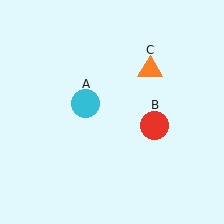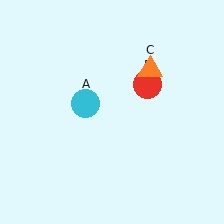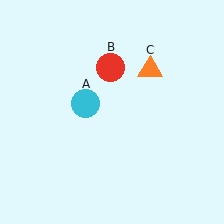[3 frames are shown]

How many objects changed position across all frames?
1 object changed position: red circle (object B).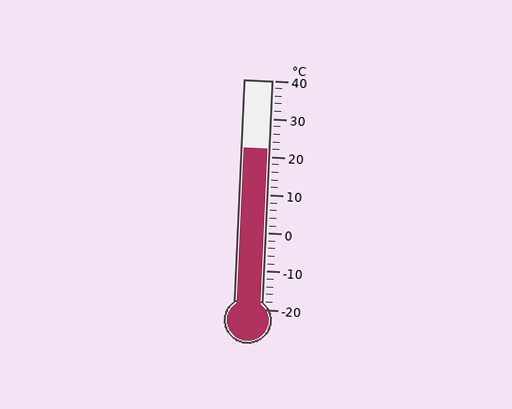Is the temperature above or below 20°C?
The temperature is above 20°C.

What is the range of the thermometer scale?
The thermometer scale ranges from -20°C to 40°C.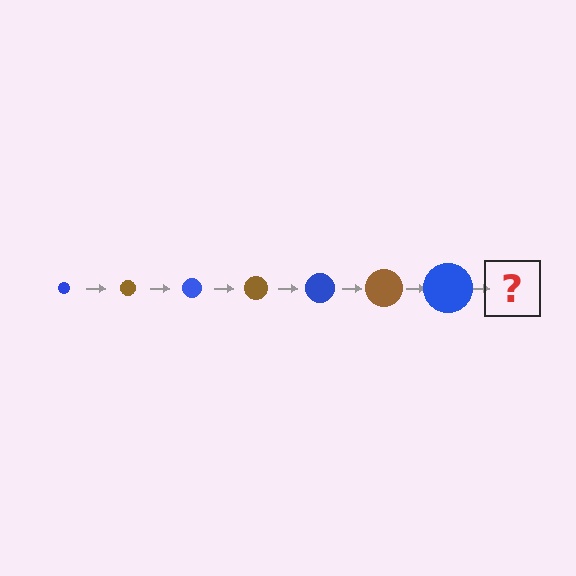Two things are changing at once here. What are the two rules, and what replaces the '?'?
The two rules are that the circle grows larger each step and the color cycles through blue and brown. The '?' should be a brown circle, larger than the previous one.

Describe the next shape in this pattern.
It should be a brown circle, larger than the previous one.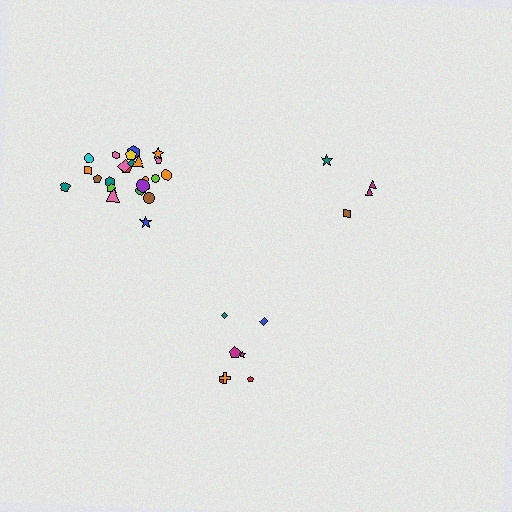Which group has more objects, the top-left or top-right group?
The top-left group.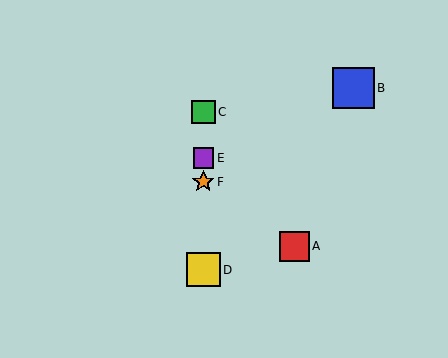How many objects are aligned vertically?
4 objects (C, D, E, F) are aligned vertically.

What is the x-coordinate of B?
Object B is at x≈354.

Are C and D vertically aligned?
Yes, both are at x≈203.